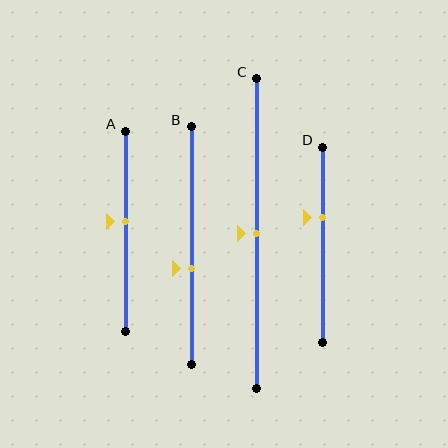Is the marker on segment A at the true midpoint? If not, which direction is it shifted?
No, the marker on segment A is shifted upward by about 5% of the segment length.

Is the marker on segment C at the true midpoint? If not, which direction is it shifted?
Yes, the marker on segment C is at the true midpoint.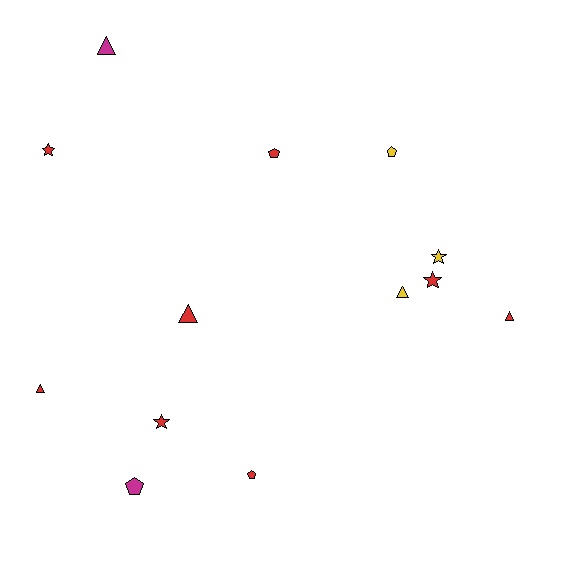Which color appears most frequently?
Red, with 8 objects.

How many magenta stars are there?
There are no magenta stars.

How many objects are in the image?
There are 13 objects.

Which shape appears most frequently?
Triangle, with 5 objects.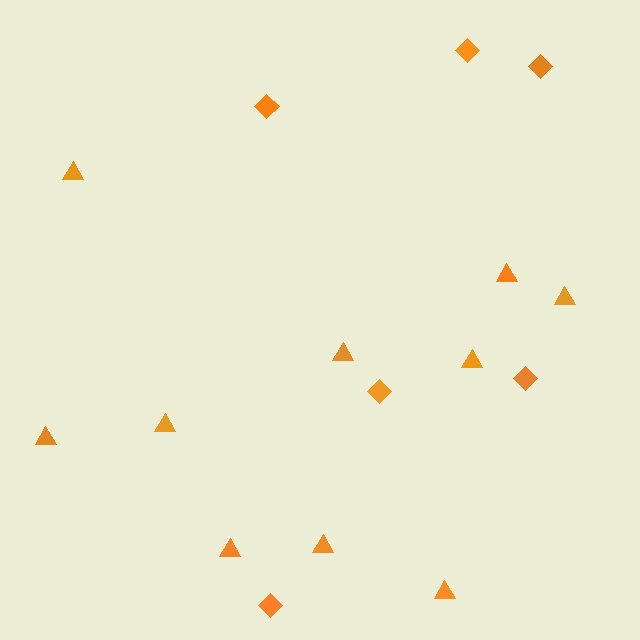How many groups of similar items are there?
There are 2 groups: one group of diamonds (6) and one group of triangles (10).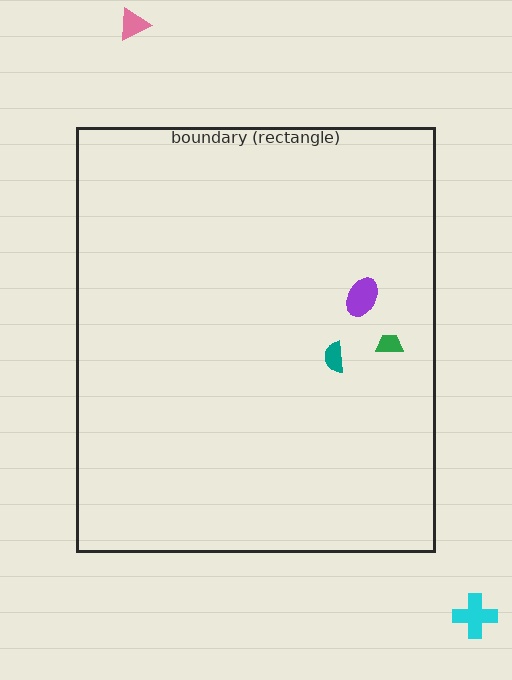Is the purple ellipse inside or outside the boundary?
Inside.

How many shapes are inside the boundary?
3 inside, 2 outside.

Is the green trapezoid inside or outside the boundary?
Inside.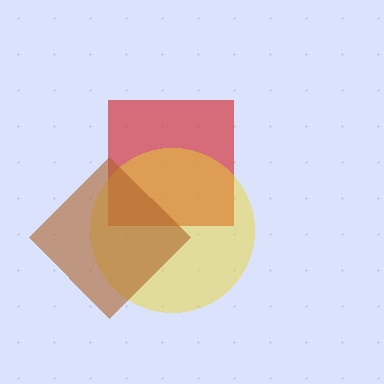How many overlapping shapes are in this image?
There are 3 overlapping shapes in the image.